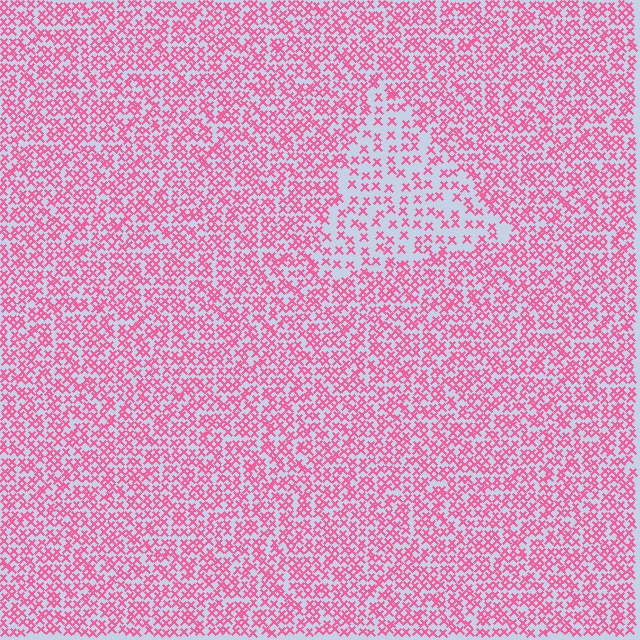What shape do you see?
I see a triangle.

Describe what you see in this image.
The image contains small pink elements arranged at two different densities. A triangle-shaped region is visible where the elements are less densely packed than the surrounding area.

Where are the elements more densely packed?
The elements are more densely packed outside the triangle boundary.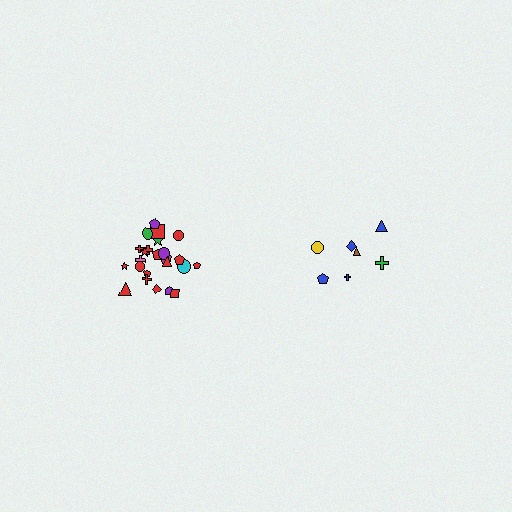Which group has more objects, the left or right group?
The left group.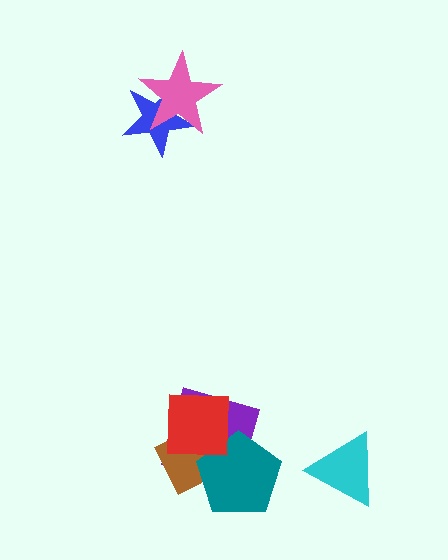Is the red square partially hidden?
No, no other shape covers it.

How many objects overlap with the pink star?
1 object overlaps with the pink star.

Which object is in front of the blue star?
The pink star is in front of the blue star.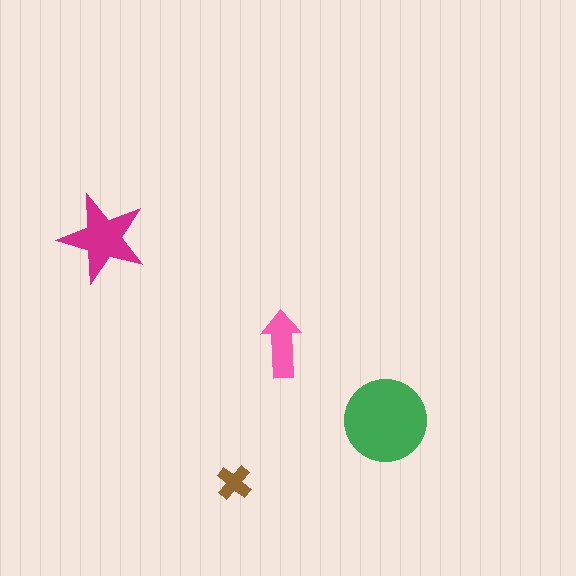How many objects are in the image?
There are 4 objects in the image.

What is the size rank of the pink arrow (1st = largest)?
3rd.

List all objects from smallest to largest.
The brown cross, the pink arrow, the magenta star, the green circle.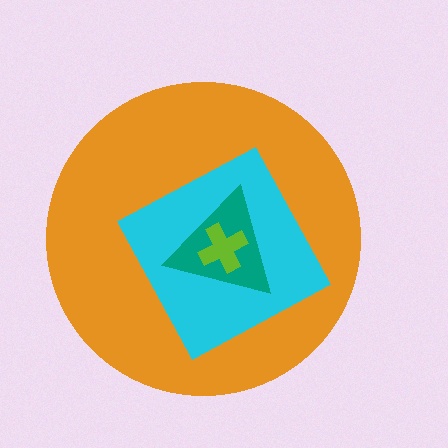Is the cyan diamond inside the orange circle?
Yes.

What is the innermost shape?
The lime cross.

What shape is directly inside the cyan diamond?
The teal triangle.